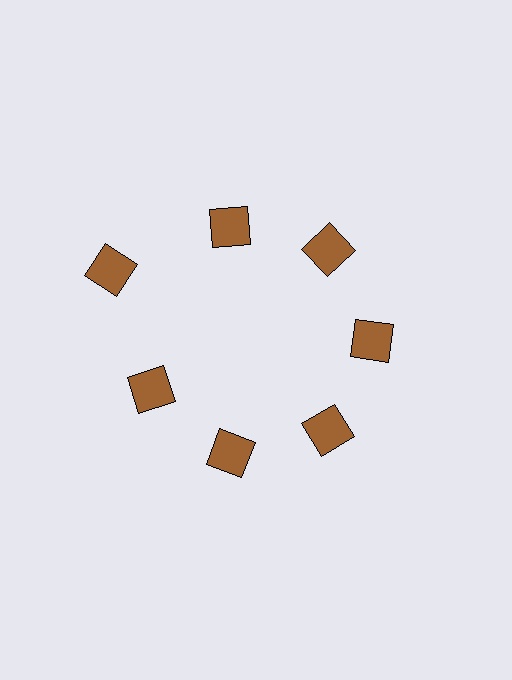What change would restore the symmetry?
The symmetry would be restored by moving it inward, back onto the ring so that all 7 squares sit at equal angles and equal distance from the center.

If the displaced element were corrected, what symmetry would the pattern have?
It would have 7-fold rotational symmetry — the pattern would map onto itself every 51 degrees.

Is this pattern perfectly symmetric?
No. The 7 brown squares are arranged in a ring, but one element near the 10 o'clock position is pushed outward from the center, breaking the 7-fold rotational symmetry.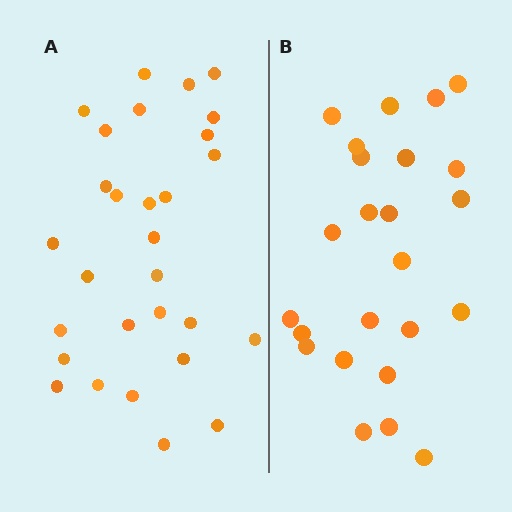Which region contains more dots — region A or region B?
Region A (the left region) has more dots.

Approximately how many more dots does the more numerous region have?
Region A has about 5 more dots than region B.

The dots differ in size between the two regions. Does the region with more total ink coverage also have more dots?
No. Region B has more total ink coverage because its dots are larger, but region A actually contains more individual dots. Total area can be misleading — the number of items is what matters here.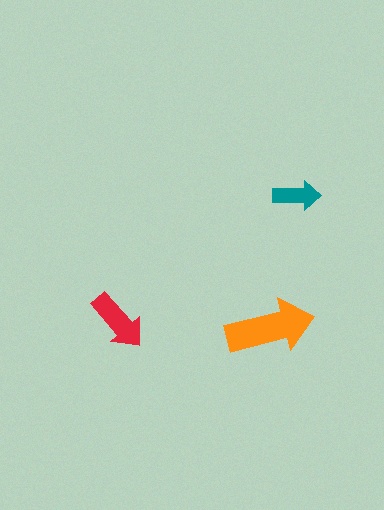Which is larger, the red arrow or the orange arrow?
The orange one.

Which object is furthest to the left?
The red arrow is leftmost.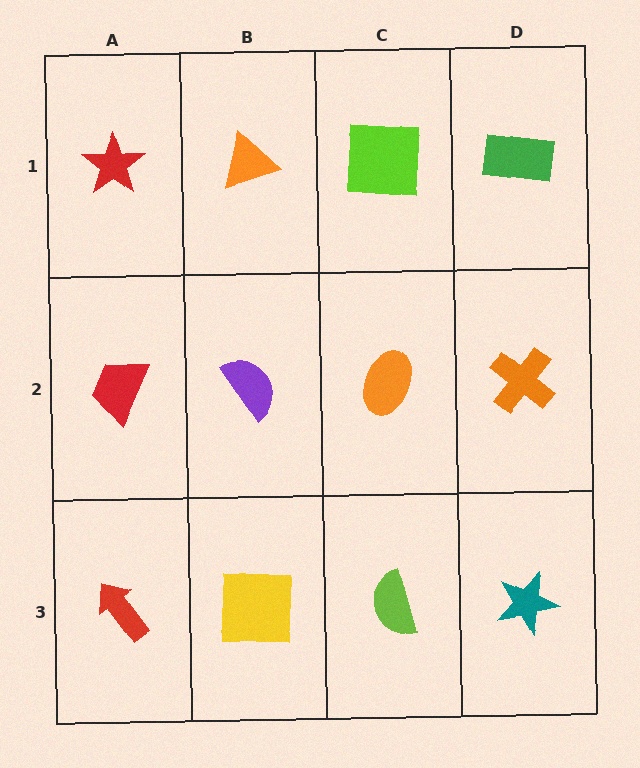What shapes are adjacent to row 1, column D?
An orange cross (row 2, column D), a lime square (row 1, column C).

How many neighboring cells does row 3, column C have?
3.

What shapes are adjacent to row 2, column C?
A lime square (row 1, column C), a lime semicircle (row 3, column C), a purple semicircle (row 2, column B), an orange cross (row 2, column D).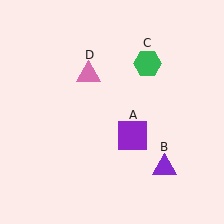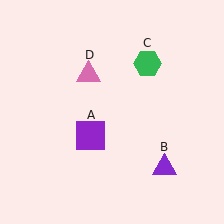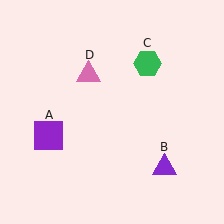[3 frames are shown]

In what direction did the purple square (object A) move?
The purple square (object A) moved left.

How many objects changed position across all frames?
1 object changed position: purple square (object A).